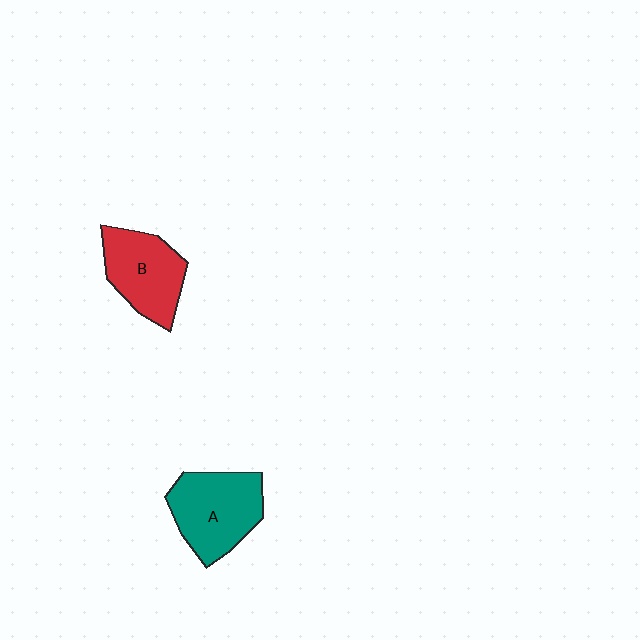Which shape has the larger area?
Shape A (teal).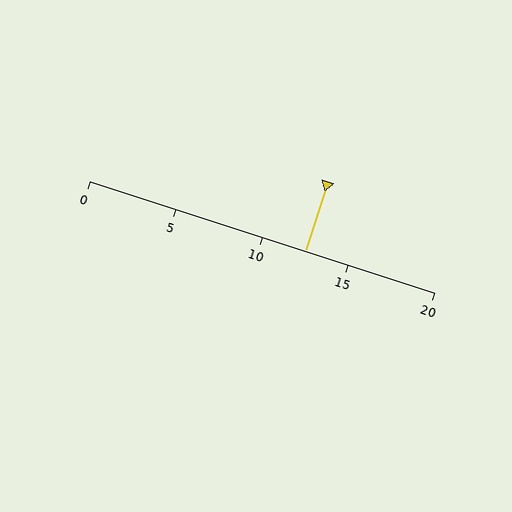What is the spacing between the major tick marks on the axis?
The major ticks are spaced 5 apart.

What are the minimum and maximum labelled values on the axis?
The axis runs from 0 to 20.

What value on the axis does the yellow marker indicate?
The marker indicates approximately 12.5.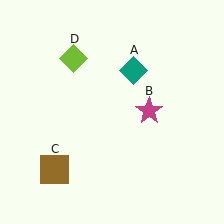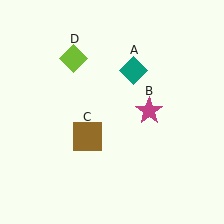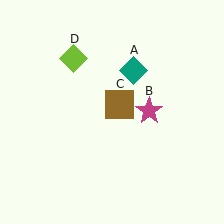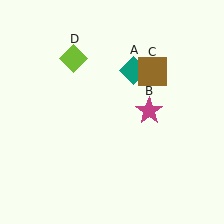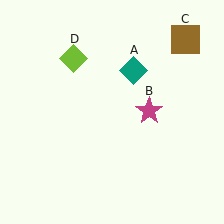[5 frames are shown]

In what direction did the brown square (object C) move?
The brown square (object C) moved up and to the right.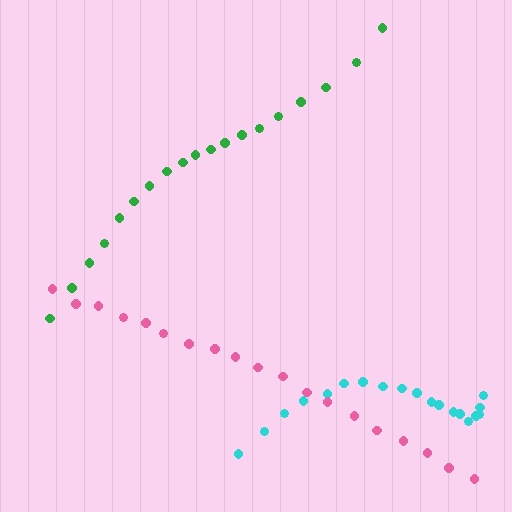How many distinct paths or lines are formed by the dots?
There are 3 distinct paths.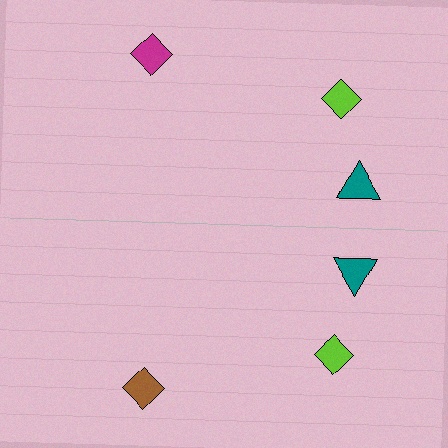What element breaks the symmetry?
The brown diamond on the bottom side breaks the symmetry — its mirror counterpart is magenta.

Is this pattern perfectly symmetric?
No, the pattern is not perfectly symmetric. The brown diamond on the bottom side breaks the symmetry — its mirror counterpart is magenta.